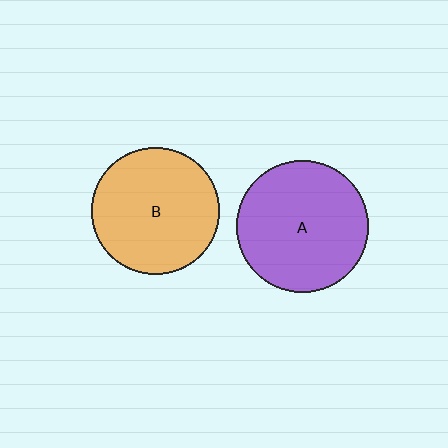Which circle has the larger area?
Circle A (purple).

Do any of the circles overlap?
No, none of the circles overlap.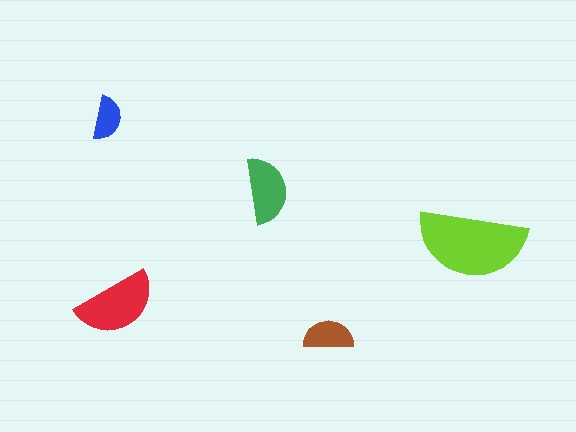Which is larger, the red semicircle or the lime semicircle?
The lime one.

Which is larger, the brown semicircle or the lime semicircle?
The lime one.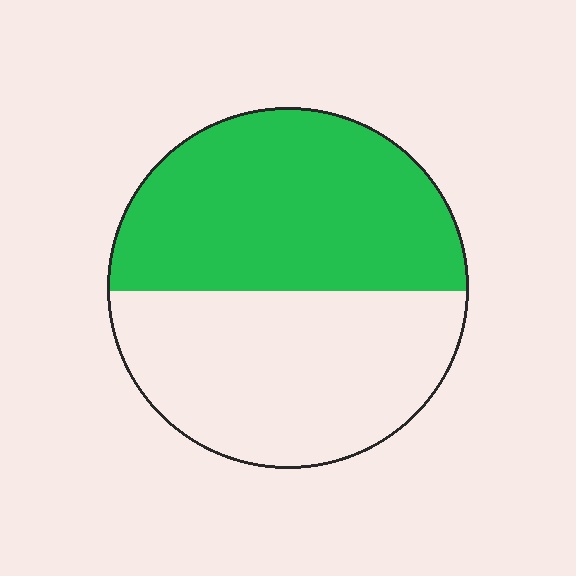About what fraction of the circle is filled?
About one half (1/2).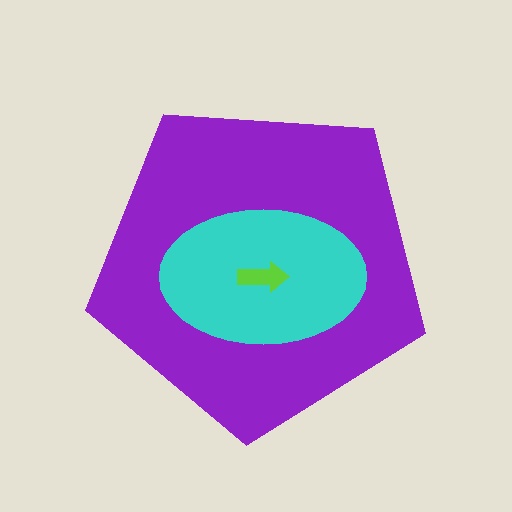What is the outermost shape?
The purple pentagon.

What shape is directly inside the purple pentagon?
The cyan ellipse.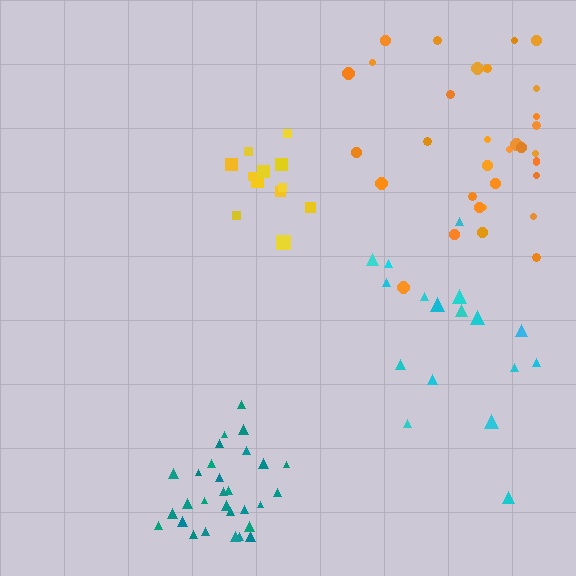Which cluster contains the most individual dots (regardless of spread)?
Orange (34).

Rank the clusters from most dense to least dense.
teal, yellow, orange, cyan.